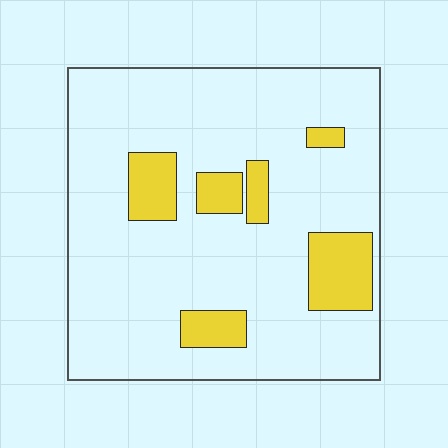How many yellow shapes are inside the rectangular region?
6.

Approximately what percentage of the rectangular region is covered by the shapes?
Approximately 15%.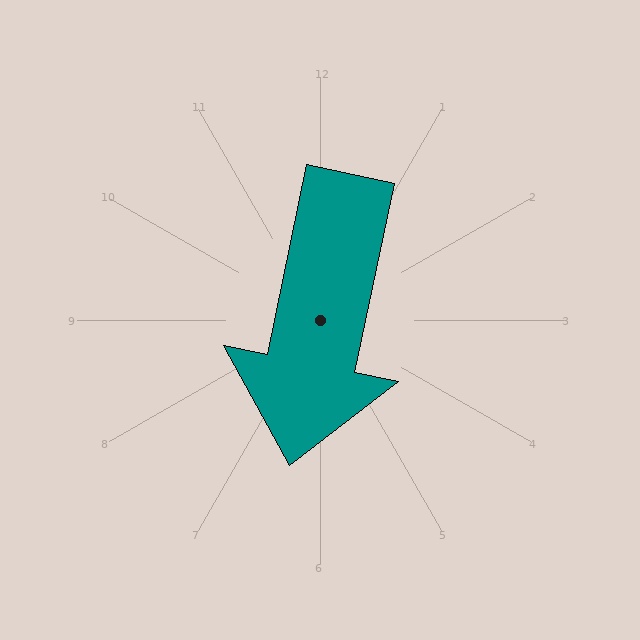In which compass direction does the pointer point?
South.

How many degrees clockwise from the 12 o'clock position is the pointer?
Approximately 192 degrees.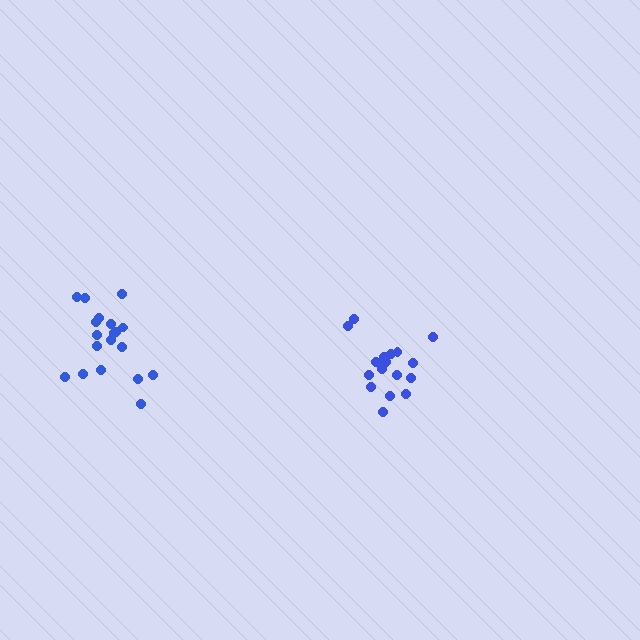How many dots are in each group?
Group 1: 17 dots, Group 2: 19 dots (36 total).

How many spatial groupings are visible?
There are 2 spatial groupings.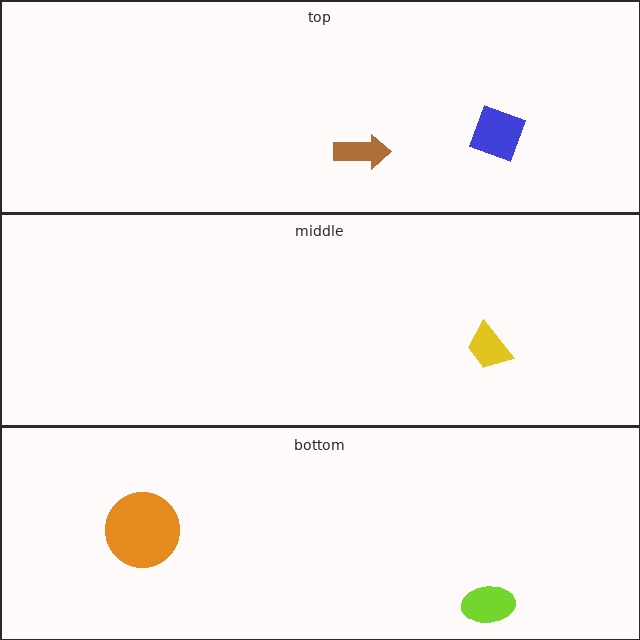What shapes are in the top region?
The blue diamond, the brown arrow.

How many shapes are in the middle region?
1.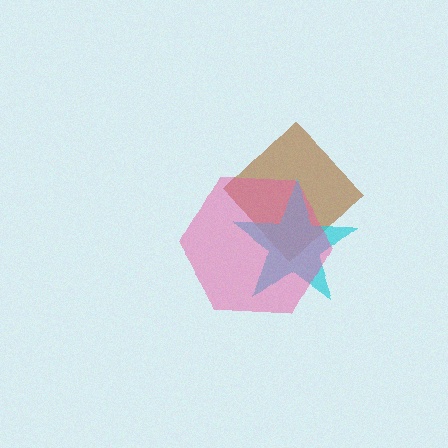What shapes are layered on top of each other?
The layered shapes are: a brown diamond, a cyan star, a pink hexagon.